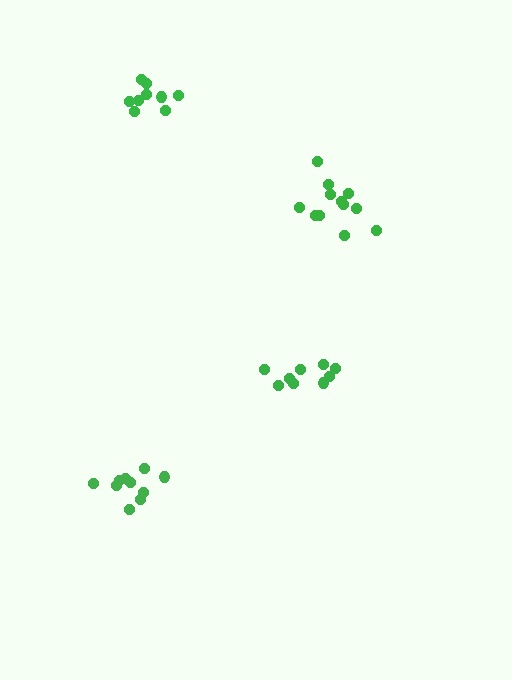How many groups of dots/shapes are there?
There are 4 groups.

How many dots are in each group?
Group 1: 12 dots, Group 2: 10 dots, Group 3: 9 dots, Group 4: 9 dots (40 total).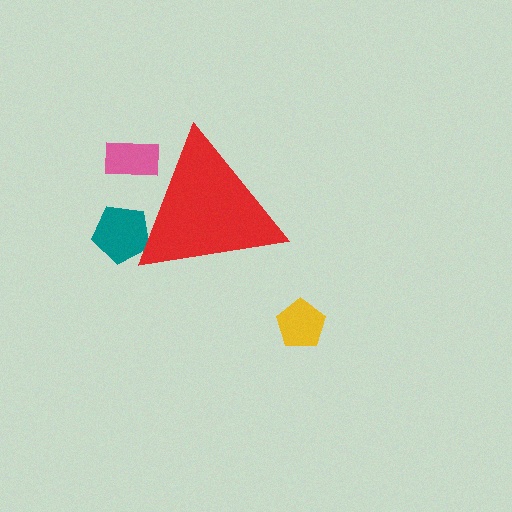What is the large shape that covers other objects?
A red triangle.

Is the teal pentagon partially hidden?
Yes, the teal pentagon is partially hidden behind the red triangle.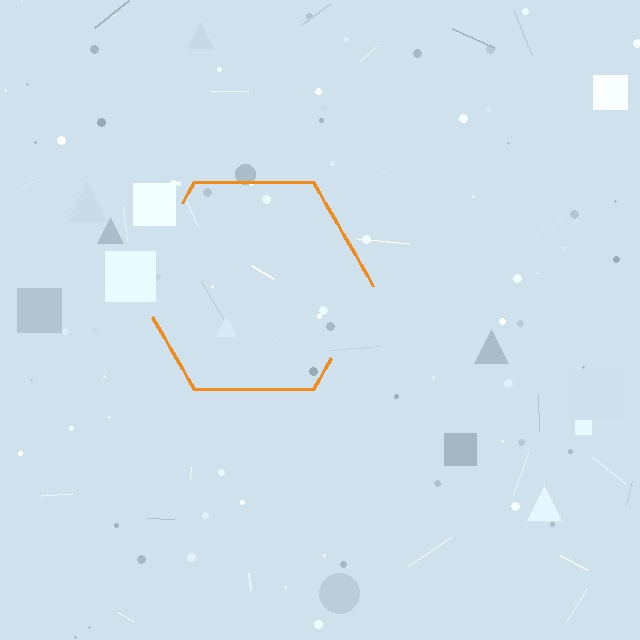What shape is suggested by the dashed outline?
The dashed outline suggests a hexagon.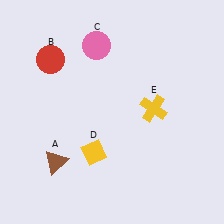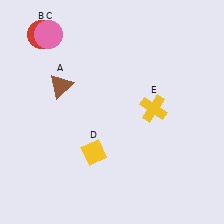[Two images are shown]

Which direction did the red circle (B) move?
The red circle (B) moved up.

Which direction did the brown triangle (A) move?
The brown triangle (A) moved up.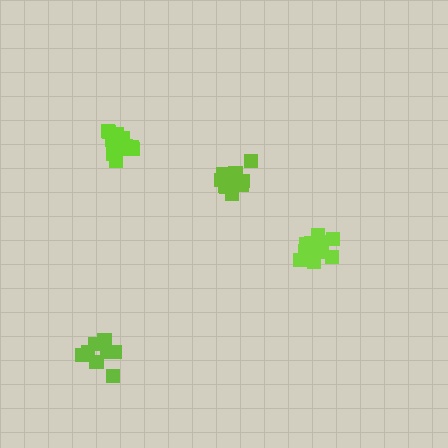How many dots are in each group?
Group 1: 13 dots, Group 2: 14 dots, Group 3: 11 dots, Group 4: 10 dots (48 total).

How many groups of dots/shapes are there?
There are 4 groups.